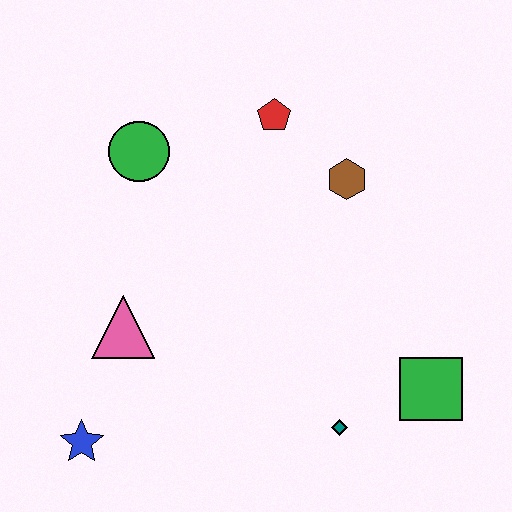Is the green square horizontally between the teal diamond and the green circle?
No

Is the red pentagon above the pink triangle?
Yes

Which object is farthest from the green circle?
The green square is farthest from the green circle.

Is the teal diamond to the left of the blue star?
No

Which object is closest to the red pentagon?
The brown hexagon is closest to the red pentagon.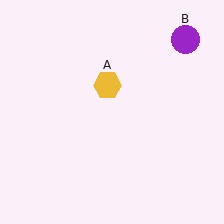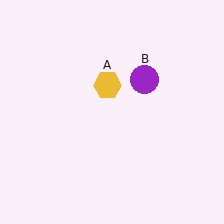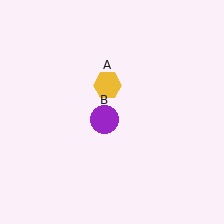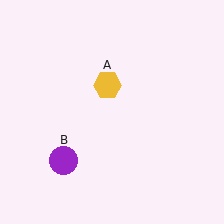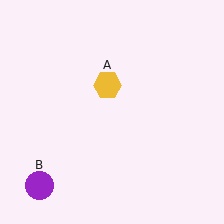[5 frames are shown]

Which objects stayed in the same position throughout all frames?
Yellow hexagon (object A) remained stationary.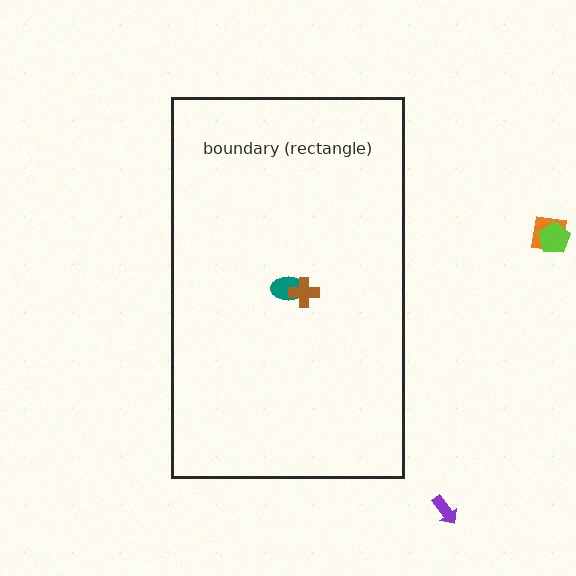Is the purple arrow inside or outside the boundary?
Outside.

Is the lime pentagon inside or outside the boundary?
Outside.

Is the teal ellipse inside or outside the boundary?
Inside.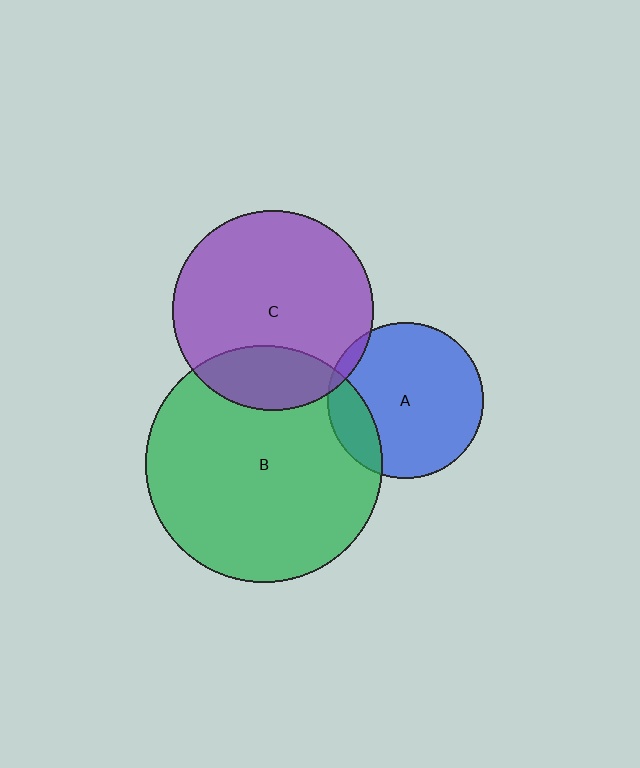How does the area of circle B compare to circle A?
Approximately 2.3 times.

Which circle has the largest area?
Circle B (green).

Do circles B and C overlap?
Yes.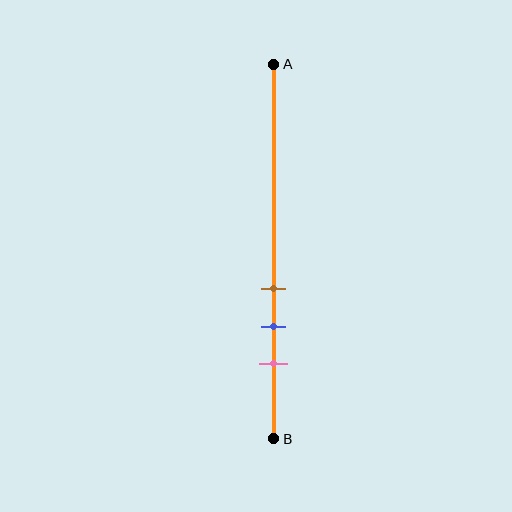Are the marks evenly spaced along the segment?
Yes, the marks are approximately evenly spaced.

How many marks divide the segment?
There are 3 marks dividing the segment.